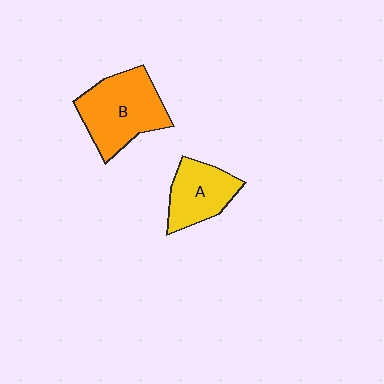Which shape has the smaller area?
Shape A (yellow).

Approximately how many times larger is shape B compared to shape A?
Approximately 1.5 times.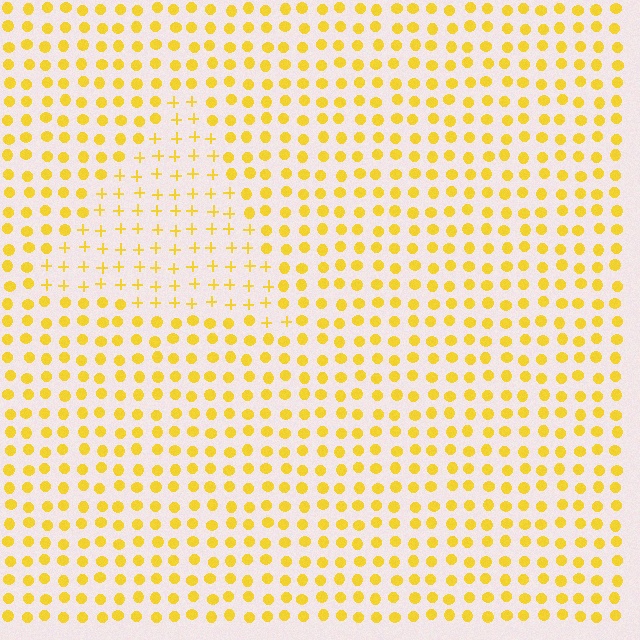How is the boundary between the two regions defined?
The boundary is defined by a change in element shape: plus signs inside vs. circles outside. All elements share the same color and spacing.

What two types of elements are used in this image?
The image uses plus signs inside the triangle region and circles outside it.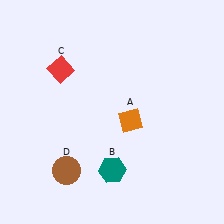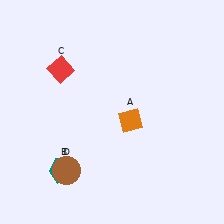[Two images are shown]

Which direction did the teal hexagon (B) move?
The teal hexagon (B) moved left.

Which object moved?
The teal hexagon (B) moved left.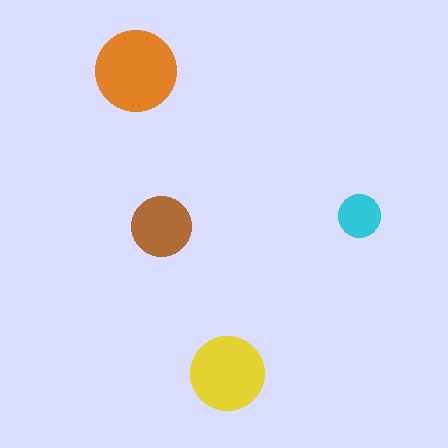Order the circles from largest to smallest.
the orange one, the yellow one, the brown one, the cyan one.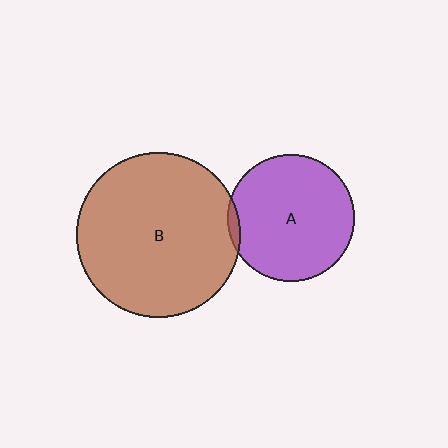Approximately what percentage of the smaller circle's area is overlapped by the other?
Approximately 5%.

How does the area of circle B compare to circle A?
Approximately 1.7 times.